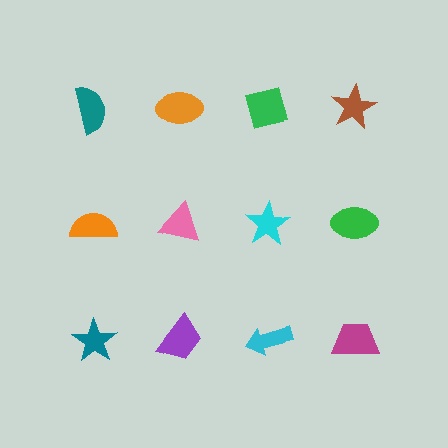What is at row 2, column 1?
An orange semicircle.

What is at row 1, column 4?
A brown star.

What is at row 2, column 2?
A pink triangle.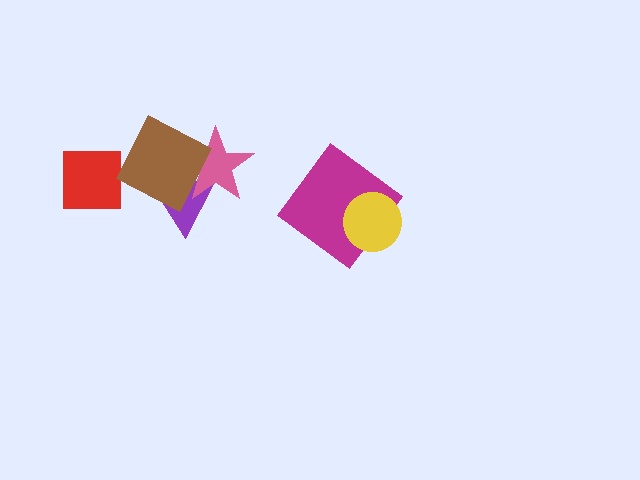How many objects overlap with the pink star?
2 objects overlap with the pink star.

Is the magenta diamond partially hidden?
Yes, it is partially covered by another shape.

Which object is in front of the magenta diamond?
The yellow circle is in front of the magenta diamond.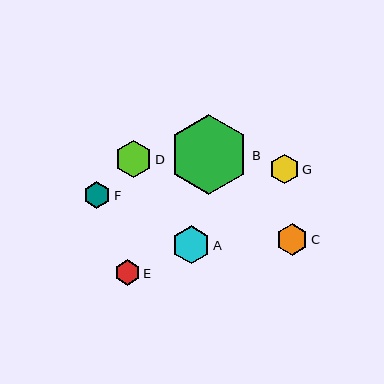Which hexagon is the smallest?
Hexagon E is the smallest with a size of approximately 26 pixels.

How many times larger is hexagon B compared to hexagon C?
Hexagon B is approximately 2.5 times the size of hexagon C.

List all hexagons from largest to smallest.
From largest to smallest: B, A, D, C, G, F, E.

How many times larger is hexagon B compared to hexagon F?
Hexagon B is approximately 2.9 times the size of hexagon F.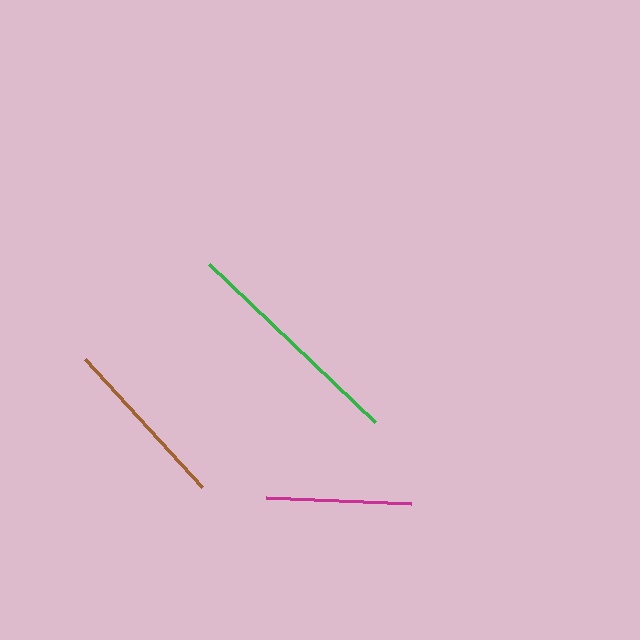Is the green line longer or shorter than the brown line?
The green line is longer than the brown line.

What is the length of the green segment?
The green segment is approximately 230 pixels long.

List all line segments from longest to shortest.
From longest to shortest: green, brown, magenta.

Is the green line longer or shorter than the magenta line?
The green line is longer than the magenta line.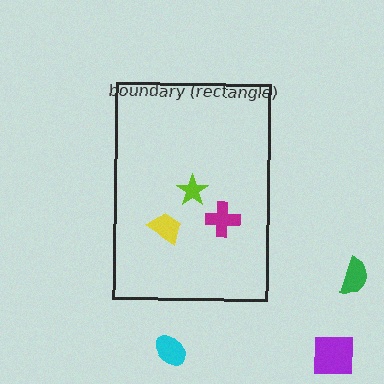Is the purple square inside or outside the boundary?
Outside.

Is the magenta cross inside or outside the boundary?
Inside.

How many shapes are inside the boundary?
3 inside, 3 outside.